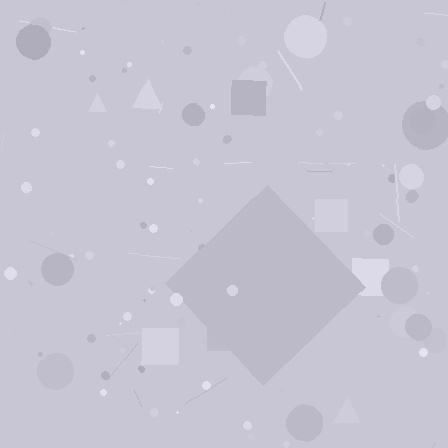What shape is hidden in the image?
A diamond is hidden in the image.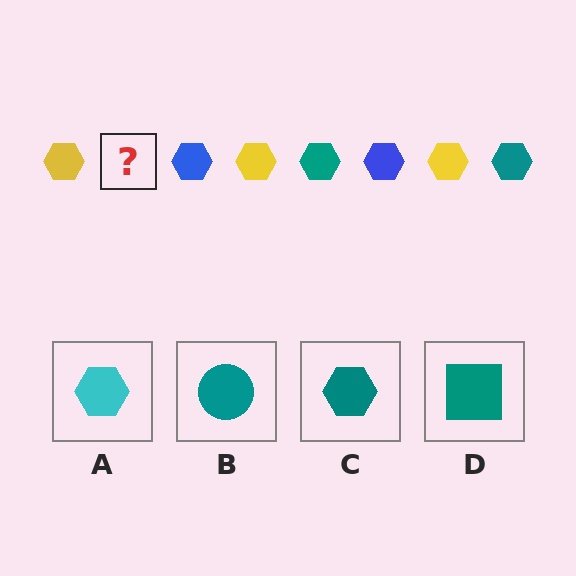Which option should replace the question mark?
Option C.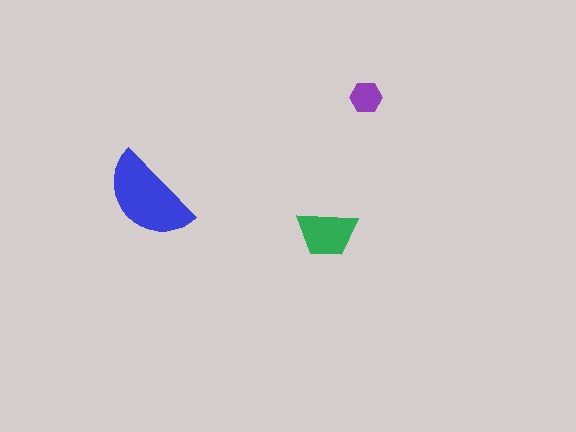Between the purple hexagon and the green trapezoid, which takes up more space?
The green trapezoid.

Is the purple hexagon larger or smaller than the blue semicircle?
Smaller.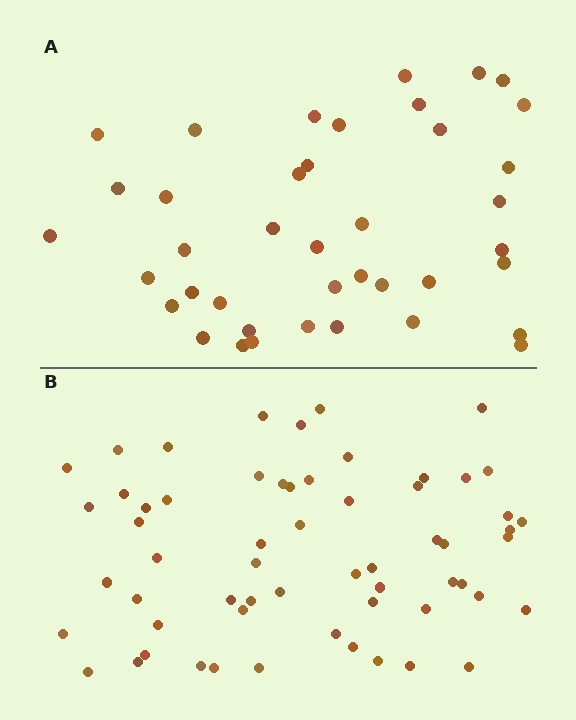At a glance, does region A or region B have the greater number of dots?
Region B (the bottom region) has more dots.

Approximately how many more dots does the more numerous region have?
Region B has approximately 20 more dots than region A.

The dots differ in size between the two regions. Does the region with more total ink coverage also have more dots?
No. Region A has more total ink coverage because its dots are larger, but region B actually contains more individual dots. Total area can be misleading — the number of items is what matters here.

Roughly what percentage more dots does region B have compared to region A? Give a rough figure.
About 50% more.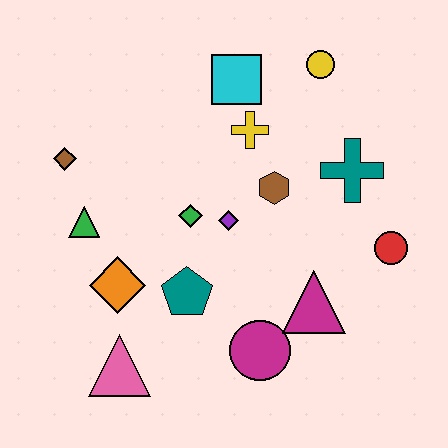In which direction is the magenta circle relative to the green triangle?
The magenta circle is to the right of the green triangle.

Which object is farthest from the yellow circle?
The pink triangle is farthest from the yellow circle.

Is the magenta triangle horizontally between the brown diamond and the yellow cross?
No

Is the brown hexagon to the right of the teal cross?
No